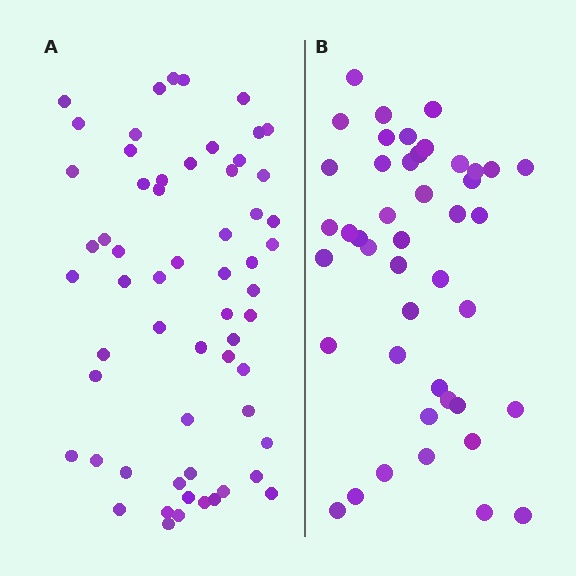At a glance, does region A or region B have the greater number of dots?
Region A (the left region) has more dots.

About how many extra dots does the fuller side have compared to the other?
Region A has approximately 15 more dots than region B.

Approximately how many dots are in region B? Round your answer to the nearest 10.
About 40 dots. (The exact count is 44, which rounds to 40.)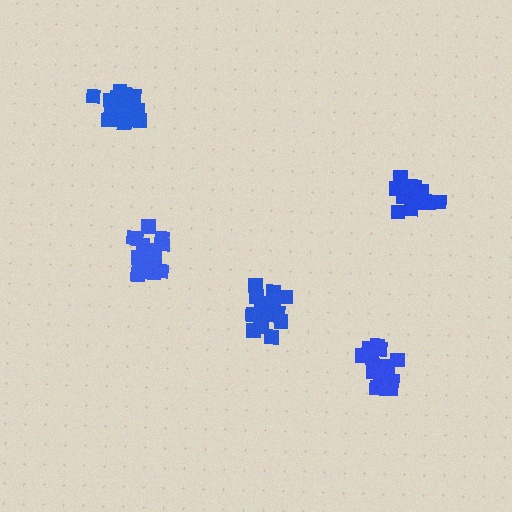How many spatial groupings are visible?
There are 5 spatial groupings.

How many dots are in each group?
Group 1: 19 dots, Group 2: 20 dots, Group 3: 19 dots, Group 4: 16 dots, Group 5: 20 dots (94 total).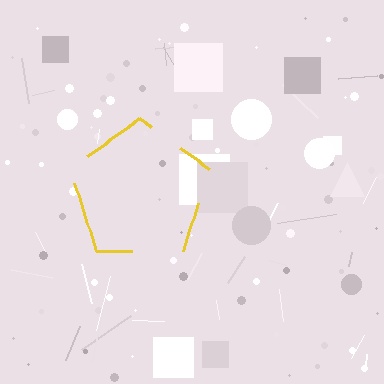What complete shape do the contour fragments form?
The contour fragments form a pentagon.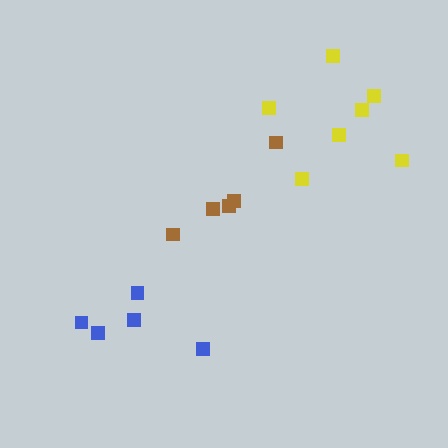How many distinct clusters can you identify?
There are 3 distinct clusters.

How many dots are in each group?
Group 1: 7 dots, Group 2: 5 dots, Group 3: 5 dots (17 total).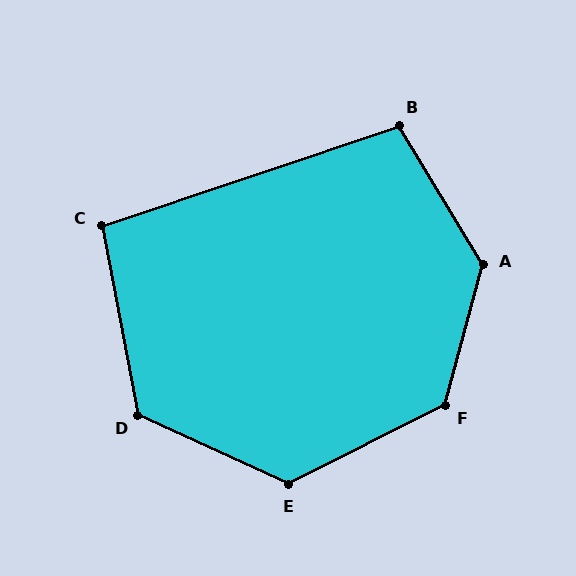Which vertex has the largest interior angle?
A, at approximately 134 degrees.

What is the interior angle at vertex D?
Approximately 126 degrees (obtuse).